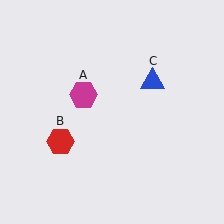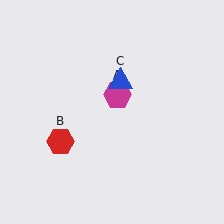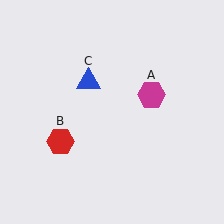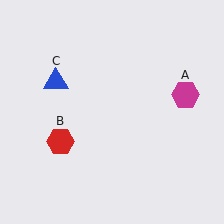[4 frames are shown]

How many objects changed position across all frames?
2 objects changed position: magenta hexagon (object A), blue triangle (object C).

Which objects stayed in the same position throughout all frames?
Red hexagon (object B) remained stationary.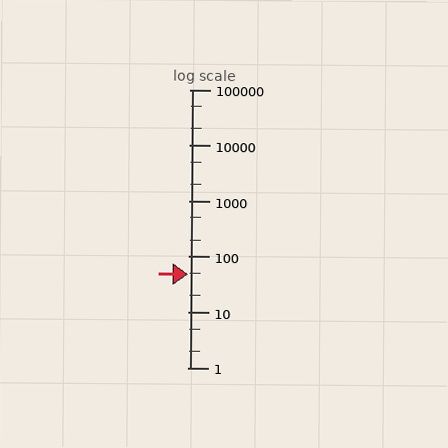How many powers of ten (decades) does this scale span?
The scale spans 5 decades, from 1 to 100000.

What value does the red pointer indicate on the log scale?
The pointer indicates approximately 49.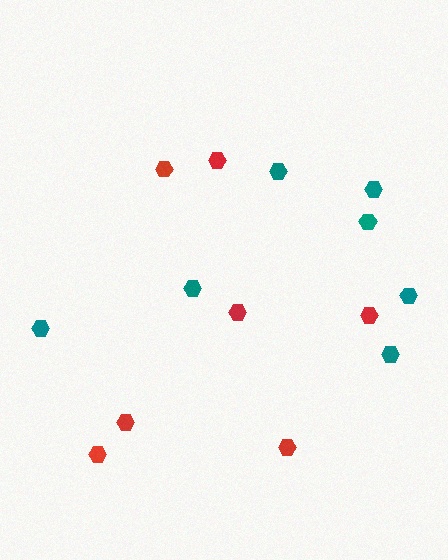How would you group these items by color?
There are 2 groups: one group of red hexagons (7) and one group of teal hexagons (7).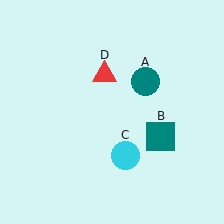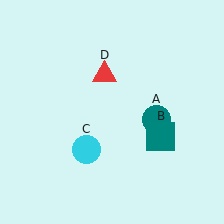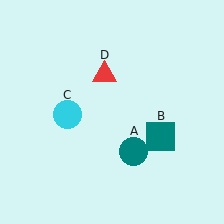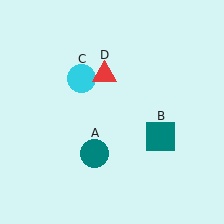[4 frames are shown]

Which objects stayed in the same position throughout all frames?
Teal square (object B) and red triangle (object D) remained stationary.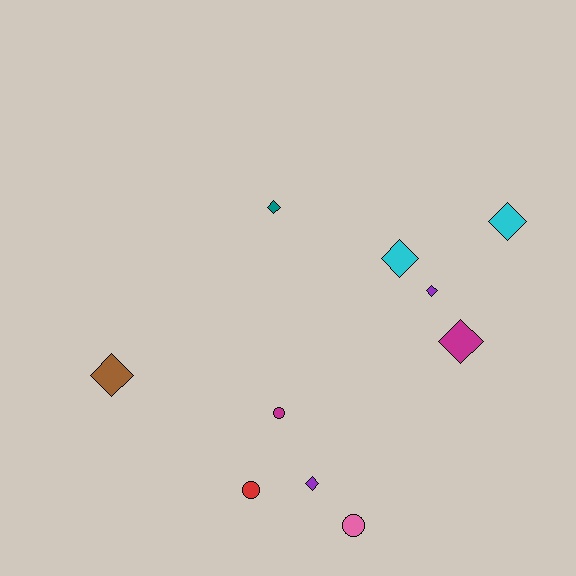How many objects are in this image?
There are 10 objects.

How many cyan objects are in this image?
There are 2 cyan objects.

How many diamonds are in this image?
There are 7 diamonds.